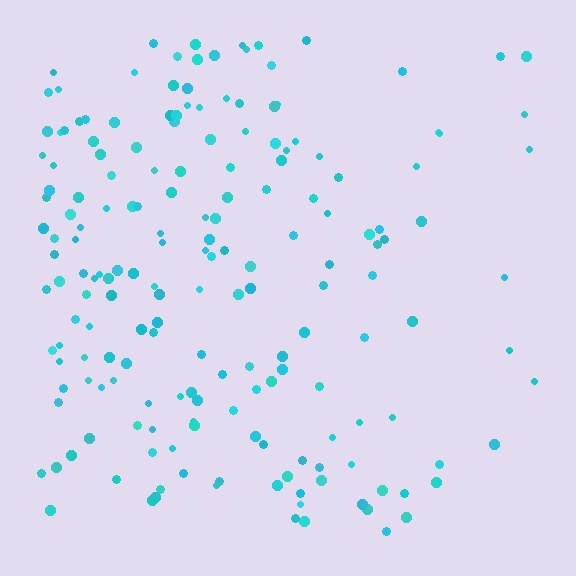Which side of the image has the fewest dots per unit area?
The right.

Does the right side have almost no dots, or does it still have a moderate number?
Still a moderate number, just noticeably fewer than the left.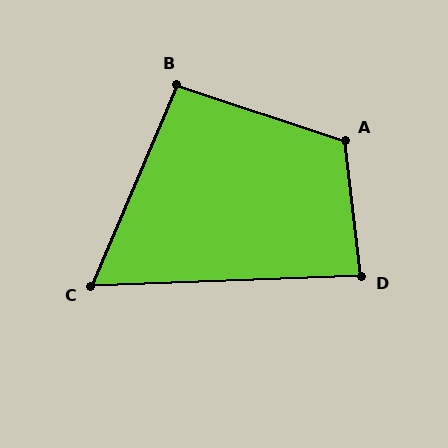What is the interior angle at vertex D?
Approximately 85 degrees (approximately right).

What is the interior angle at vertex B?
Approximately 95 degrees (approximately right).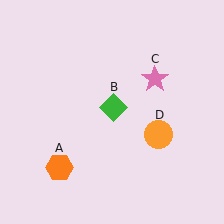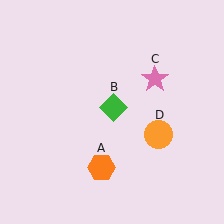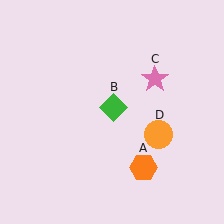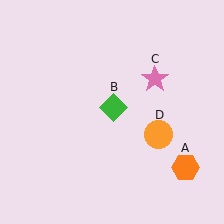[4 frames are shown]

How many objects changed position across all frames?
1 object changed position: orange hexagon (object A).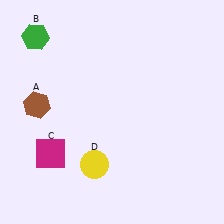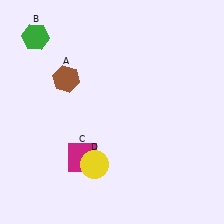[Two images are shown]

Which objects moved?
The objects that moved are: the brown hexagon (A), the magenta square (C).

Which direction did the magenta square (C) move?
The magenta square (C) moved right.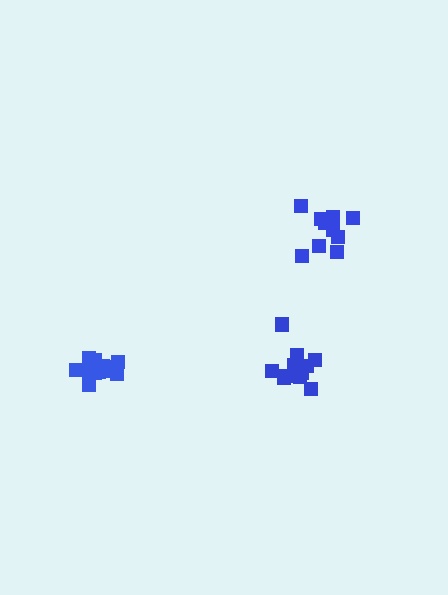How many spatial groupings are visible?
There are 3 spatial groupings.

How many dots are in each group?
Group 1: 12 dots, Group 2: 13 dots, Group 3: 11 dots (36 total).